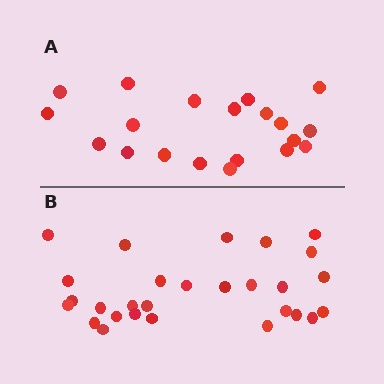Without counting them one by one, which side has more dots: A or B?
Region B (the bottom region) has more dots.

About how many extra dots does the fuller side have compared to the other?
Region B has roughly 8 or so more dots than region A.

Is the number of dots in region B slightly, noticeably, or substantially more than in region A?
Region B has noticeably more, but not dramatically so. The ratio is roughly 1.4 to 1.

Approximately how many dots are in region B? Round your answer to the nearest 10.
About 30 dots. (The exact count is 28, which rounds to 30.)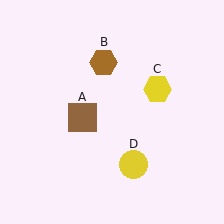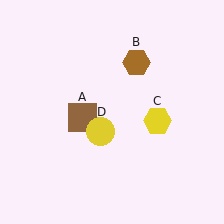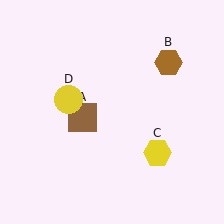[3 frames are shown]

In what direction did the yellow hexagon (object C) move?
The yellow hexagon (object C) moved down.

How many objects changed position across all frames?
3 objects changed position: brown hexagon (object B), yellow hexagon (object C), yellow circle (object D).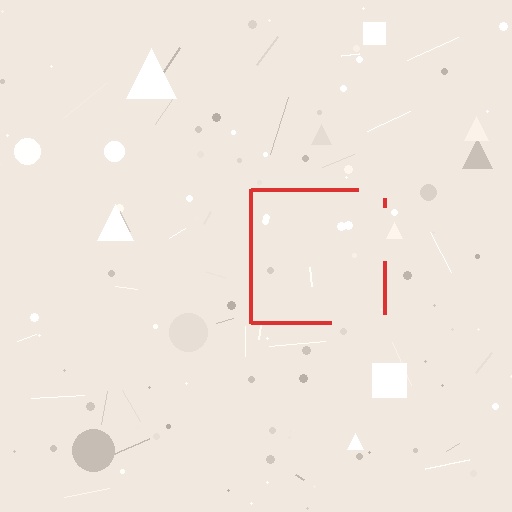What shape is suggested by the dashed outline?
The dashed outline suggests a square.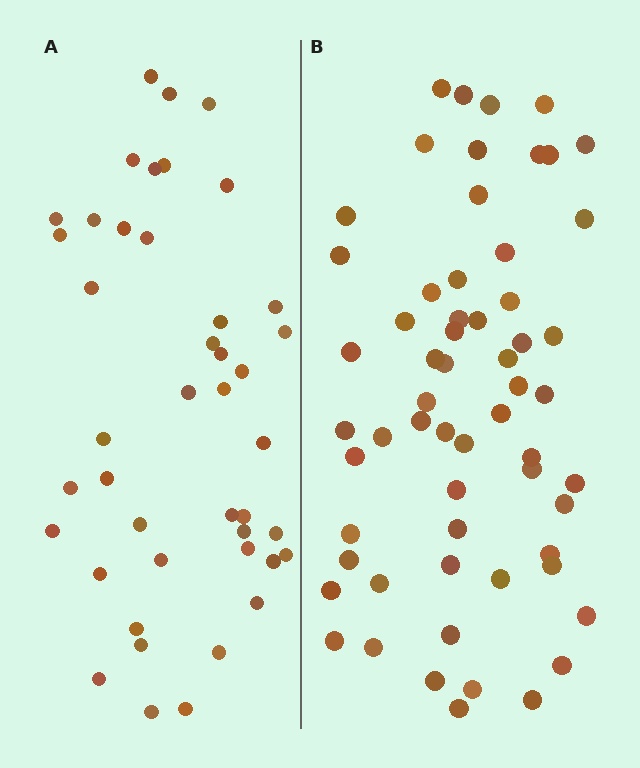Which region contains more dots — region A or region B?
Region B (the right region) has more dots.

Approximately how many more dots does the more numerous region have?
Region B has approximately 15 more dots than region A.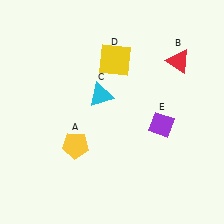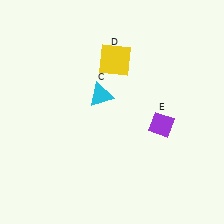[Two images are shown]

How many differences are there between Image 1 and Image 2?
There are 2 differences between the two images.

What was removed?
The red triangle (B), the yellow pentagon (A) were removed in Image 2.